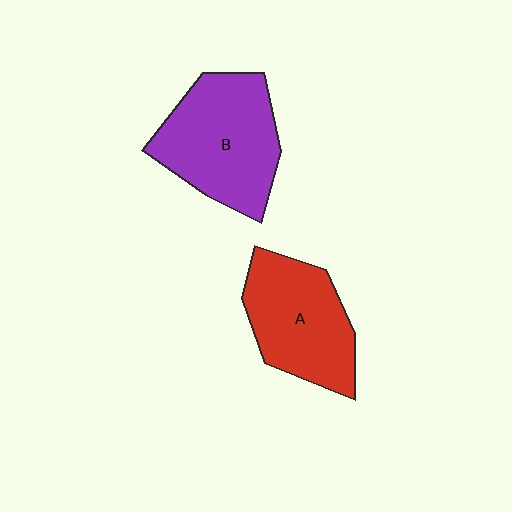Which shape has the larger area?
Shape B (purple).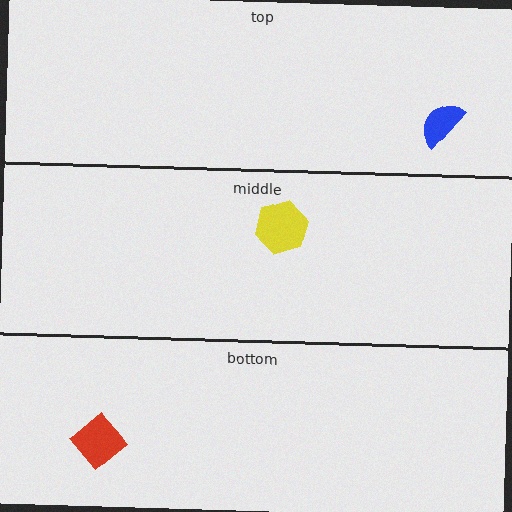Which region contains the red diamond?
The bottom region.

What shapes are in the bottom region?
The red diamond.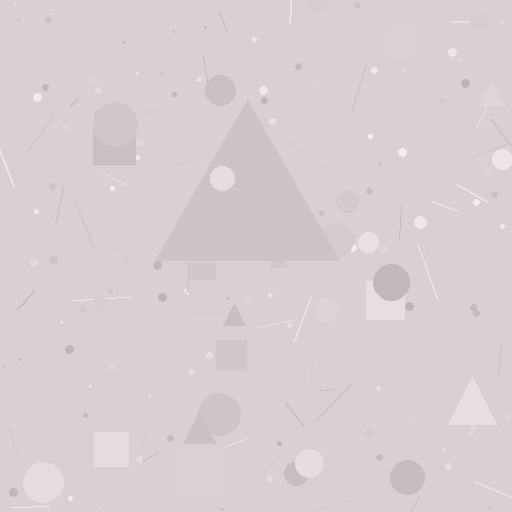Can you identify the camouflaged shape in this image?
The camouflaged shape is a triangle.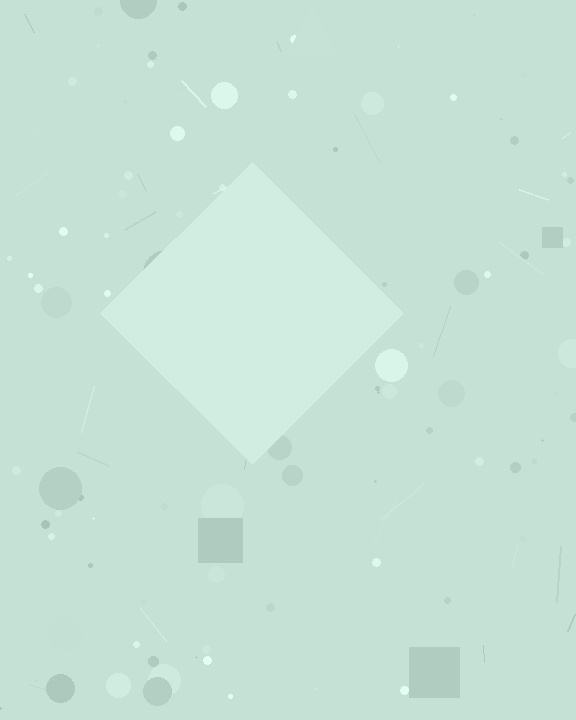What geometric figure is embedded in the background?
A diamond is embedded in the background.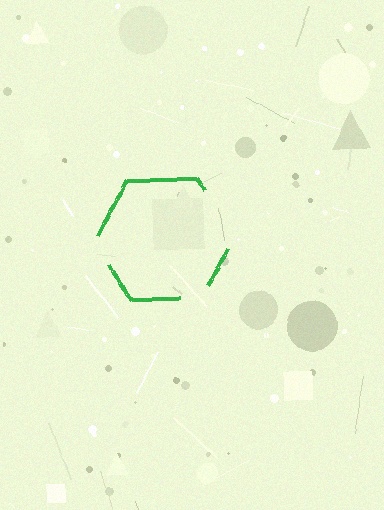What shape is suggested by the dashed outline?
The dashed outline suggests a hexagon.